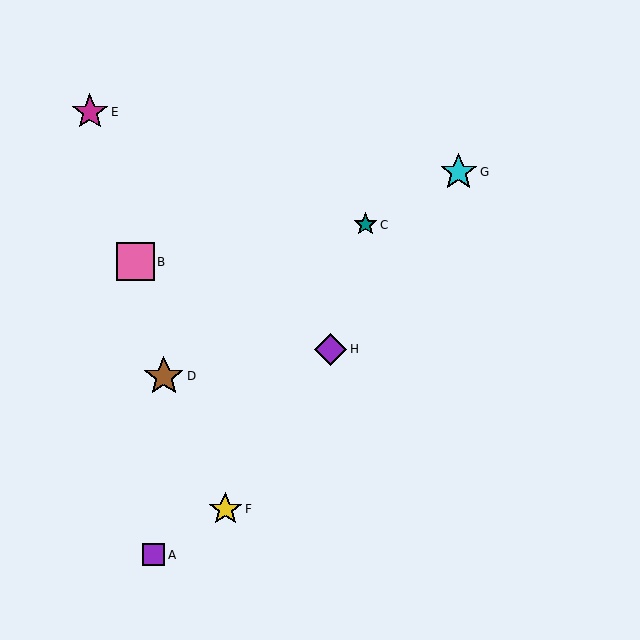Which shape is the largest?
The brown star (labeled D) is the largest.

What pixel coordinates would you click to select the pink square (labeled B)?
Click at (135, 262) to select the pink square B.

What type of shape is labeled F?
Shape F is a yellow star.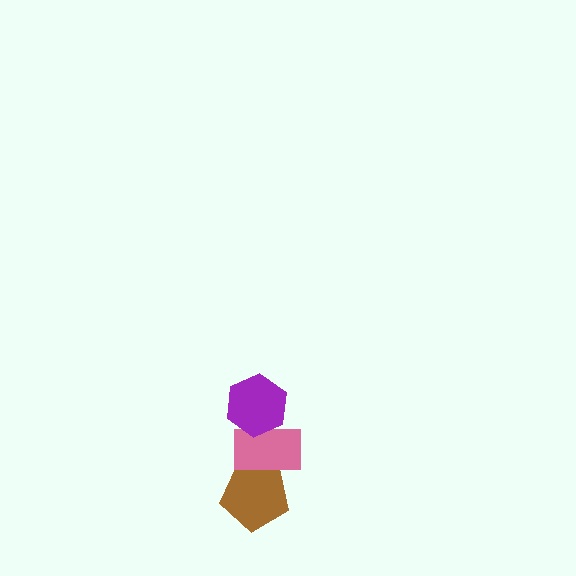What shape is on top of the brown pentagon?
The pink rectangle is on top of the brown pentagon.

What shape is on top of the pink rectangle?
The purple hexagon is on top of the pink rectangle.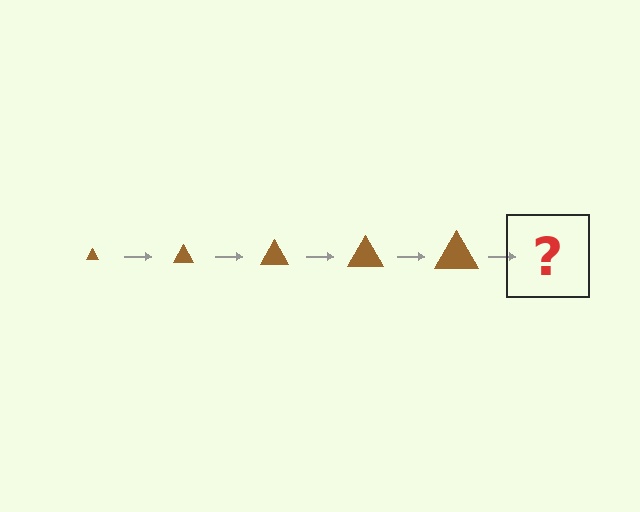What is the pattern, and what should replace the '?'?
The pattern is that the triangle gets progressively larger each step. The '?' should be a brown triangle, larger than the previous one.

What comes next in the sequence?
The next element should be a brown triangle, larger than the previous one.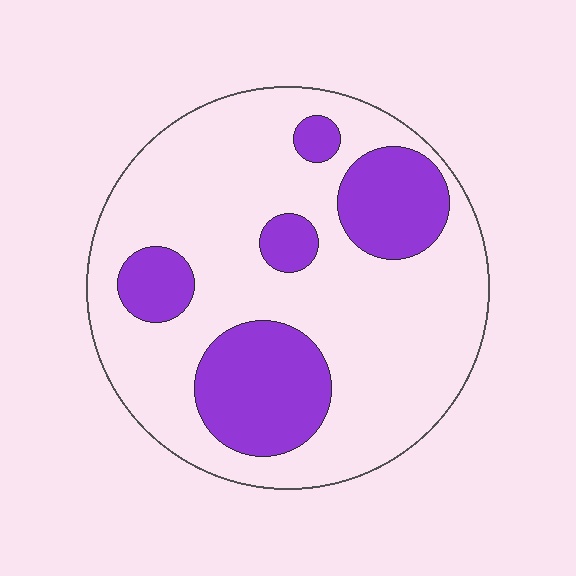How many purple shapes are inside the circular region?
5.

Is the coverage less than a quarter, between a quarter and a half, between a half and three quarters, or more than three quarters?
Between a quarter and a half.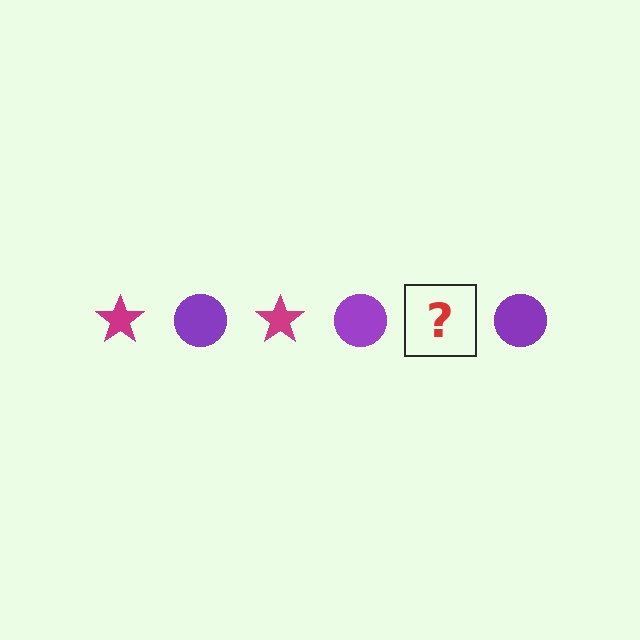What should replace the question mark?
The question mark should be replaced with a magenta star.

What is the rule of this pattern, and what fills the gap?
The rule is that the pattern alternates between magenta star and purple circle. The gap should be filled with a magenta star.